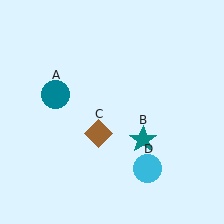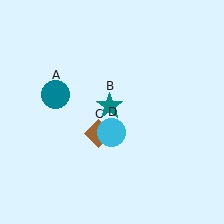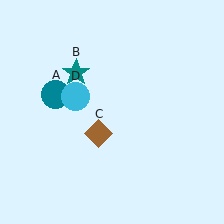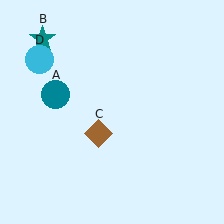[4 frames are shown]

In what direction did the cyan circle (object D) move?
The cyan circle (object D) moved up and to the left.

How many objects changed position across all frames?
2 objects changed position: teal star (object B), cyan circle (object D).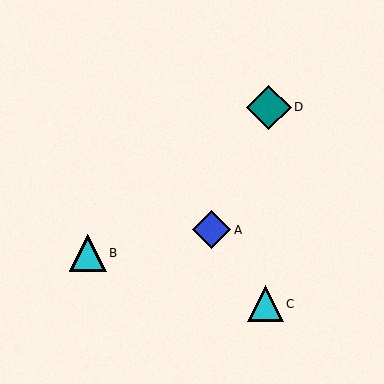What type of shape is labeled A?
Shape A is a blue diamond.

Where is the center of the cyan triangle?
The center of the cyan triangle is at (88, 253).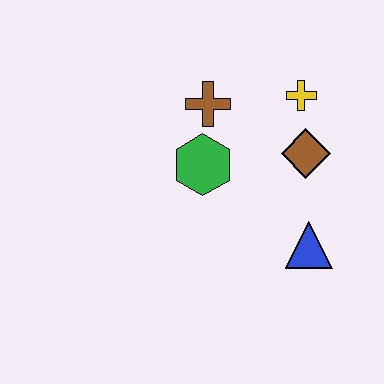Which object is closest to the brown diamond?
The yellow cross is closest to the brown diamond.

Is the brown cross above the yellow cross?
No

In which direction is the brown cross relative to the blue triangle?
The brown cross is above the blue triangle.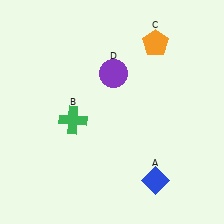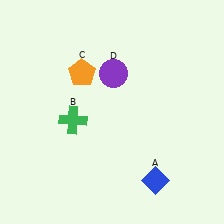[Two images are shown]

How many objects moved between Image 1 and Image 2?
1 object moved between the two images.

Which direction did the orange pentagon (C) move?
The orange pentagon (C) moved left.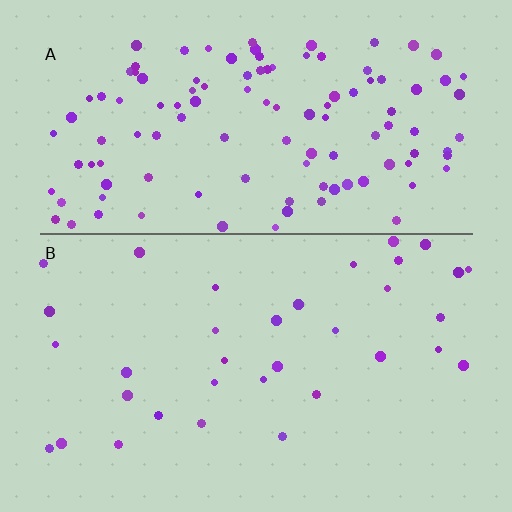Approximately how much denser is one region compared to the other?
Approximately 3.4× — region A over region B.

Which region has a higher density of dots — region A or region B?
A (the top).